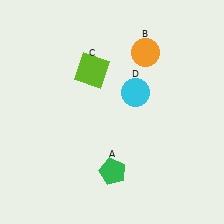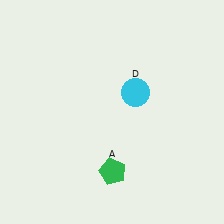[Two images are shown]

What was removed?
The orange circle (B), the lime square (C) were removed in Image 2.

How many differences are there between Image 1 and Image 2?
There are 2 differences between the two images.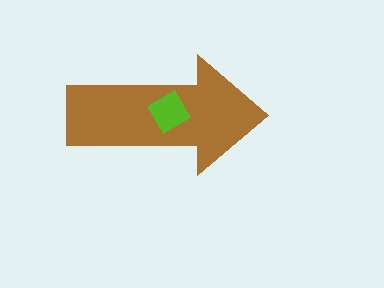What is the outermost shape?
The brown arrow.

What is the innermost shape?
The lime diamond.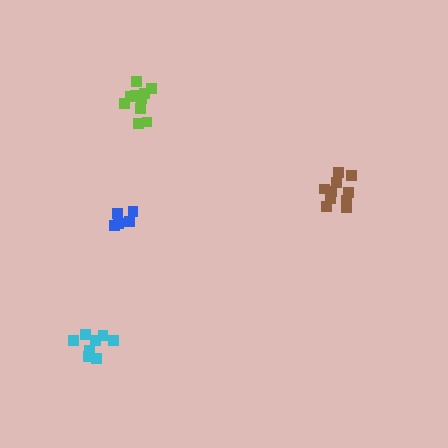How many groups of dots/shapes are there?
There are 4 groups.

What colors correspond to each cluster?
The clusters are colored: cyan, brown, blue, lime.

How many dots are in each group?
Group 1: 8 dots, Group 2: 10 dots, Group 3: 5 dots, Group 4: 10 dots (33 total).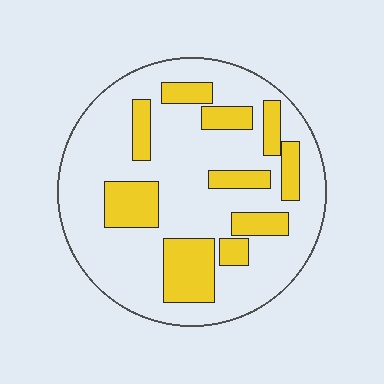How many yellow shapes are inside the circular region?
10.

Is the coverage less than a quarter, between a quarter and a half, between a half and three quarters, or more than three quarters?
Between a quarter and a half.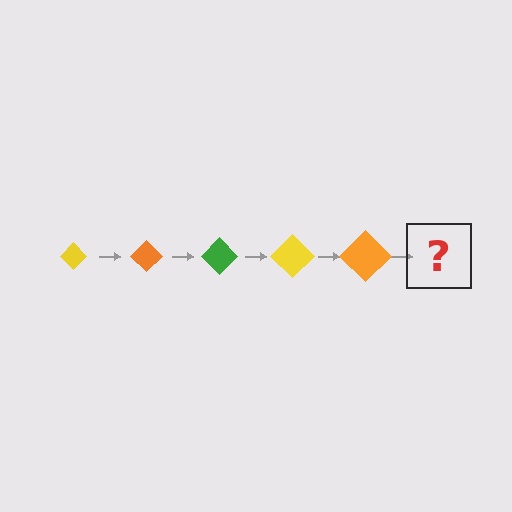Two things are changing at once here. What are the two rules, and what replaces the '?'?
The two rules are that the diamond grows larger each step and the color cycles through yellow, orange, and green. The '?' should be a green diamond, larger than the previous one.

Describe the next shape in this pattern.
It should be a green diamond, larger than the previous one.